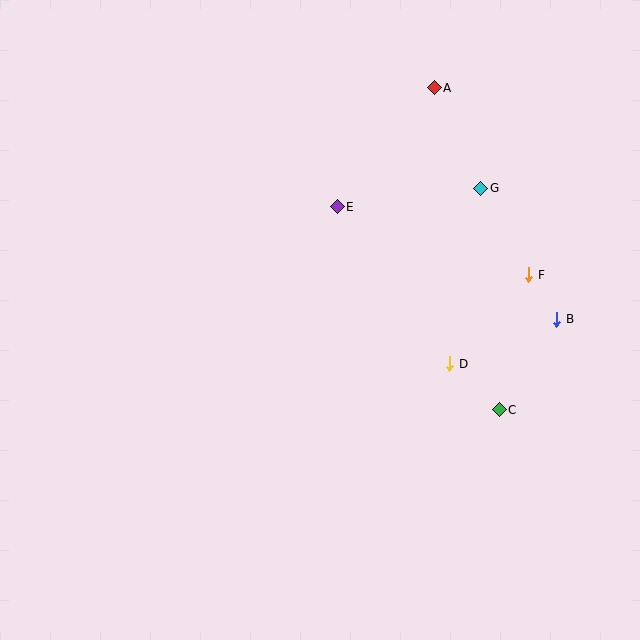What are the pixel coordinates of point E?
Point E is at (337, 207).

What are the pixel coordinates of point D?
Point D is at (450, 364).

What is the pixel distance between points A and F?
The distance between A and F is 209 pixels.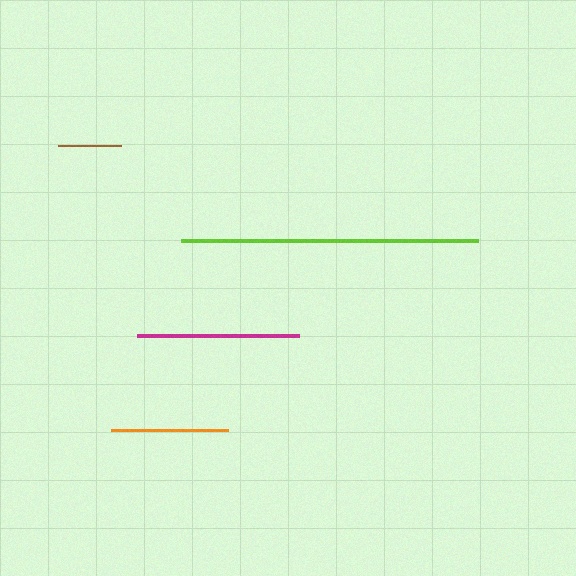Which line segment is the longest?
The lime line is the longest at approximately 297 pixels.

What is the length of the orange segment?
The orange segment is approximately 118 pixels long.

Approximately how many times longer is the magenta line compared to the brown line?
The magenta line is approximately 2.6 times the length of the brown line.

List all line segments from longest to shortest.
From longest to shortest: lime, magenta, orange, brown.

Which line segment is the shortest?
The brown line is the shortest at approximately 62 pixels.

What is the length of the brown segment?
The brown segment is approximately 62 pixels long.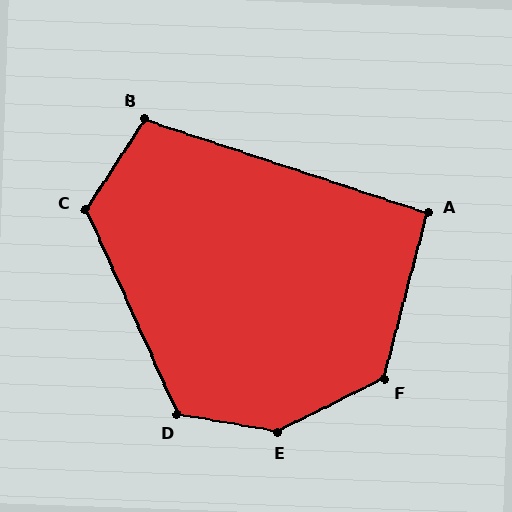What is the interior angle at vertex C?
Approximately 123 degrees (obtuse).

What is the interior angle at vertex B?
Approximately 105 degrees (obtuse).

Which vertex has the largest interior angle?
E, at approximately 144 degrees.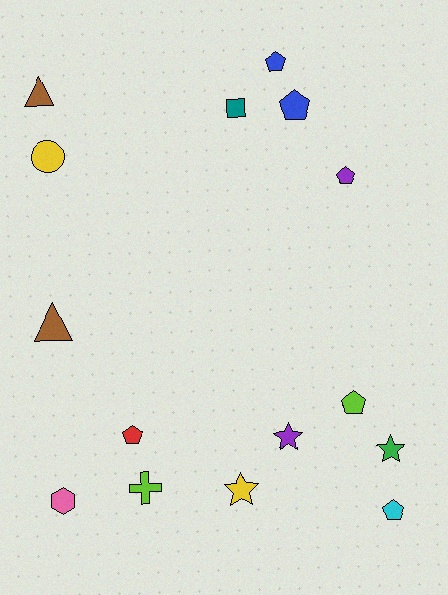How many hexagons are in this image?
There is 1 hexagon.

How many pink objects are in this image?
There is 1 pink object.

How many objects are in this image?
There are 15 objects.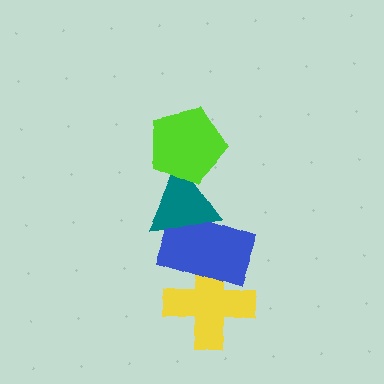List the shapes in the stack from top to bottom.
From top to bottom: the lime pentagon, the teal triangle, the blue rectangle, the yellow cross.